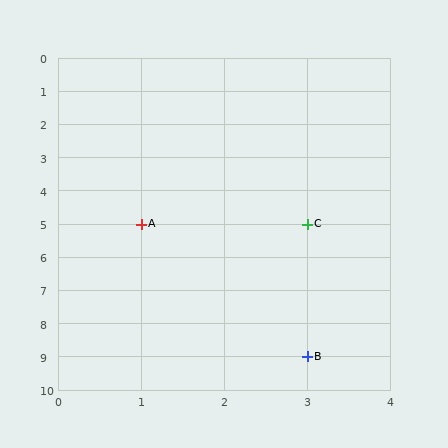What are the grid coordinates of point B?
Point B is at grid coordinates (3, 9).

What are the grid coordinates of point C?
Point C is at grid coordinates (3, 5).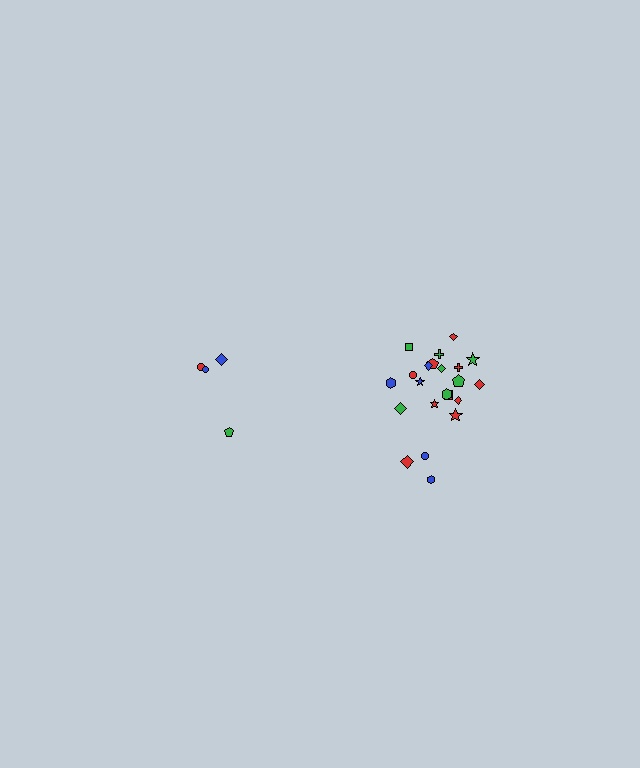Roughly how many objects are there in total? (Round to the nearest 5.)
Roughly 25 objects in total.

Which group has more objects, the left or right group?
The right group.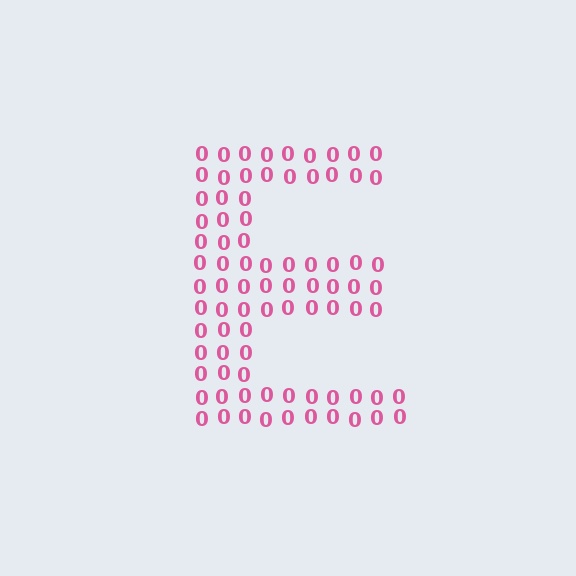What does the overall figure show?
The overall figure shows the letter E.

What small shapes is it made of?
It is made of small digit 0's.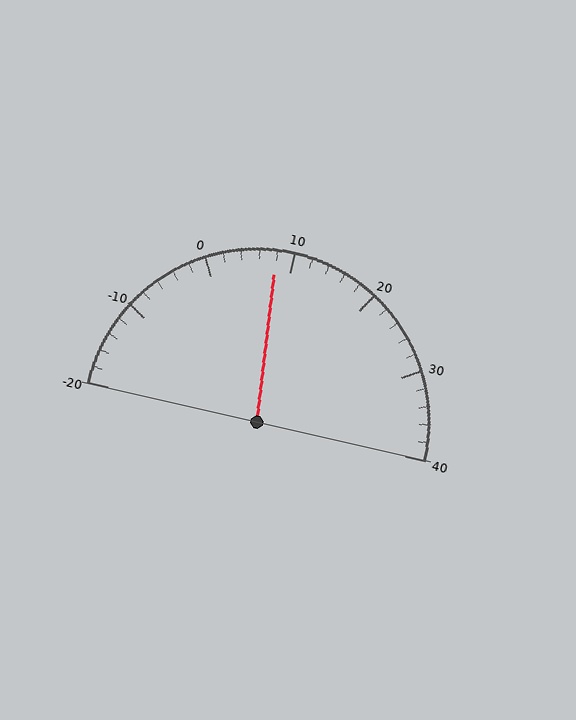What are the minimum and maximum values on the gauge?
The gauge ranges from -20 to 40.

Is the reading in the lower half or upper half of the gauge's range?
The reading is in the lower half of the range (-20 to 40).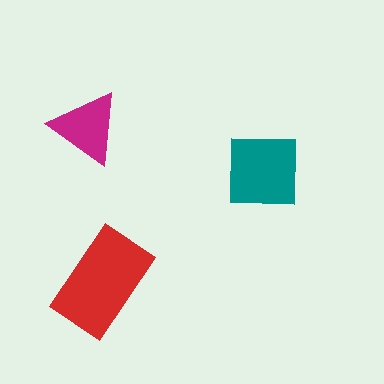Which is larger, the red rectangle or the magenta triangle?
The red rectangle.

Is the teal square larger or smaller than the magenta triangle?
Larger.